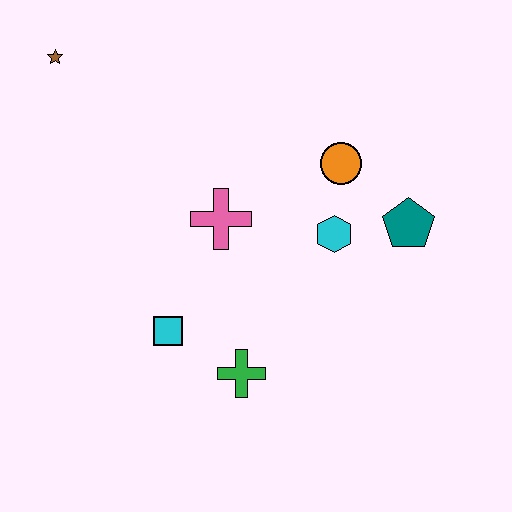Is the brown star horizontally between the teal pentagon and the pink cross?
No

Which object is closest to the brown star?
The pink cross is closest to the brown star.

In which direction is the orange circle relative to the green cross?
The orange circle is above the green cross.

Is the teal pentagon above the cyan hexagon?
Yes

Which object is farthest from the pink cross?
The brown star is farthest from the pink cross.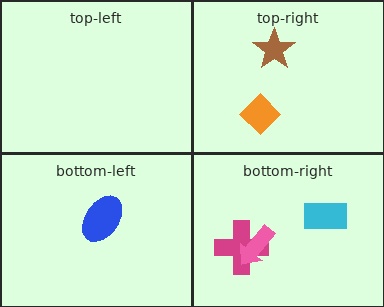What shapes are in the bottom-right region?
The magenta cross, the cyan rectangle, the pink arrow.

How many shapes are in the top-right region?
2.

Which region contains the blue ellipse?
The bottom-left region.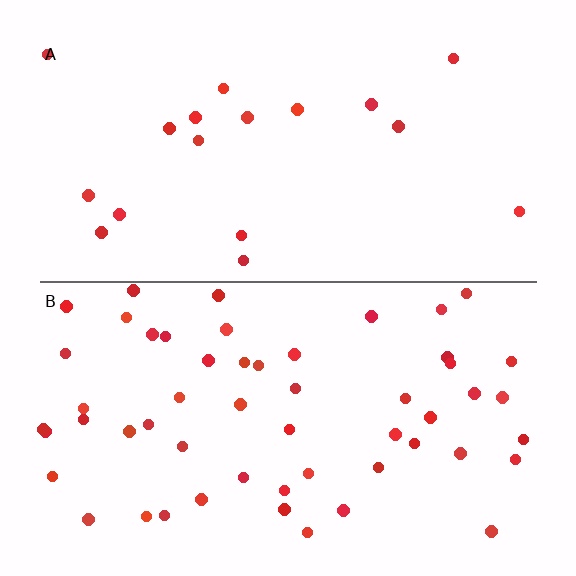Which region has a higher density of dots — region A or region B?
B (the bottom).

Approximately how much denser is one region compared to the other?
Approximately 3.0× — region B over region A.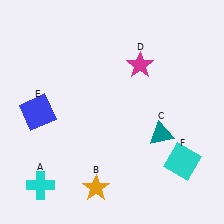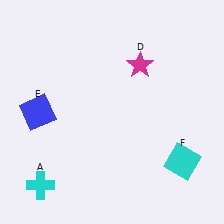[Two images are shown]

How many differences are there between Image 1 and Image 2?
There are 2 differences between the two images.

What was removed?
The orange star (B), the teal triangle (C) were removed in Image 2.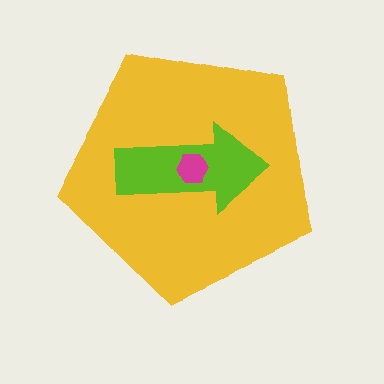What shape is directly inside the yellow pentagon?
The lime arrow.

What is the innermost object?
The magenta hexagon.